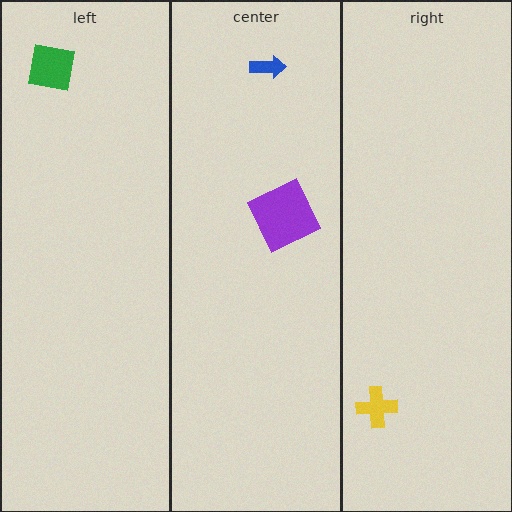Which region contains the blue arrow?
The center region.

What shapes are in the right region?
The yellow cross.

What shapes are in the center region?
The purple square, the blue arrow.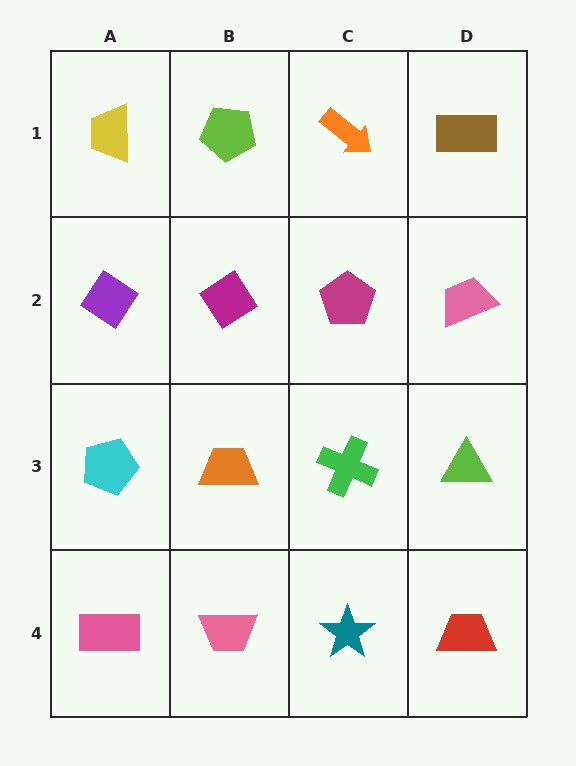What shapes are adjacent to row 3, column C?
A magenta pentagon (row 2, column C), a teal star (row 4, column C), an orange trapezoid (row 3, column B), a lime triangle (row 3, column D).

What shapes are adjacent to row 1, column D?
A pink trapezoid (row 2, column D), an orange arrow (row 1, column C).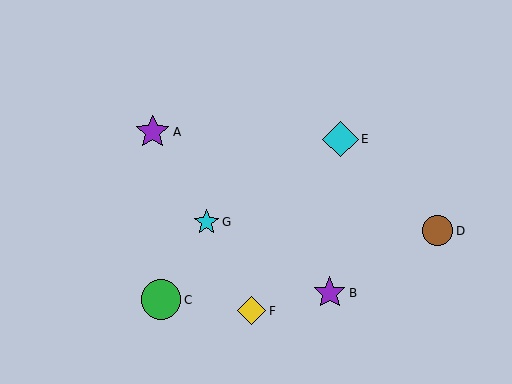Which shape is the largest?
The green circle (labeled C) is the largest.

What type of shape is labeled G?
Shape G is a cyan star.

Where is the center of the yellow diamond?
The center of the yellow diamond is at (252, 311).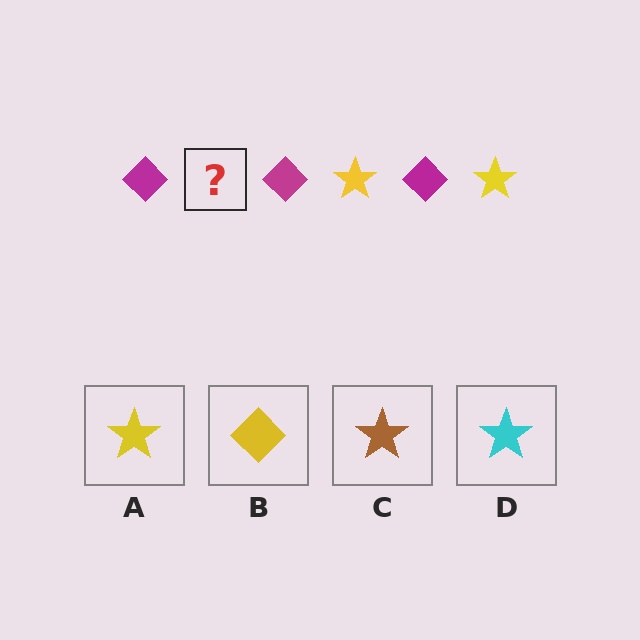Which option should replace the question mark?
Option A.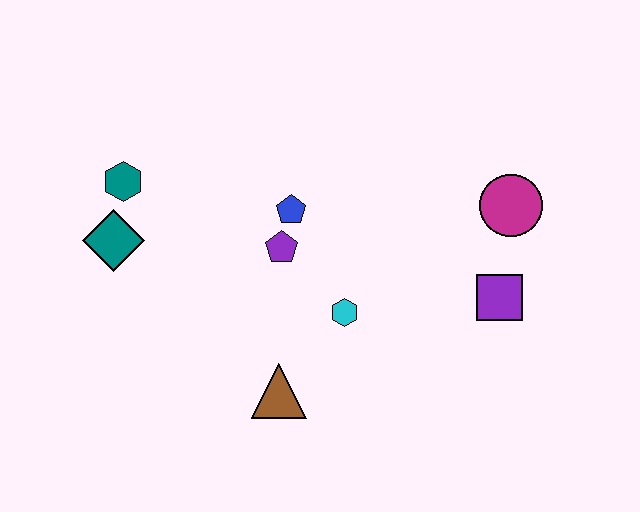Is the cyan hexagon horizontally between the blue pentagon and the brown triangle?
No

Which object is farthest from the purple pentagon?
The magenta circle is farthest from the purple pentagon.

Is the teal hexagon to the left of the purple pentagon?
Yes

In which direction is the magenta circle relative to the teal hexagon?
The magenta circle is to the right of the teal hexagon.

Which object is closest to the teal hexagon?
The teal diamond is closest to the teal hexagon.